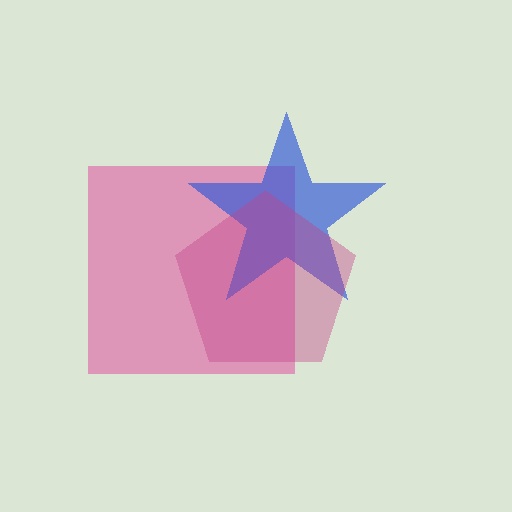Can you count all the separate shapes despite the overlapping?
Yes, there are 3 separate shapes.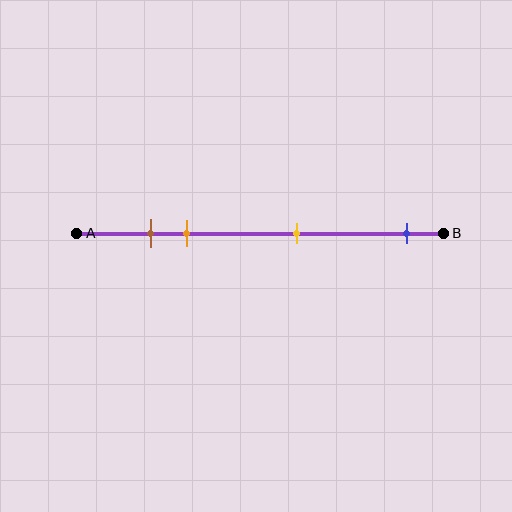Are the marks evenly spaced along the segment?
No, the marks are not evenly spaced.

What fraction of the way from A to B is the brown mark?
The brown mark is approximately 20% (0.2) of the way from A to B.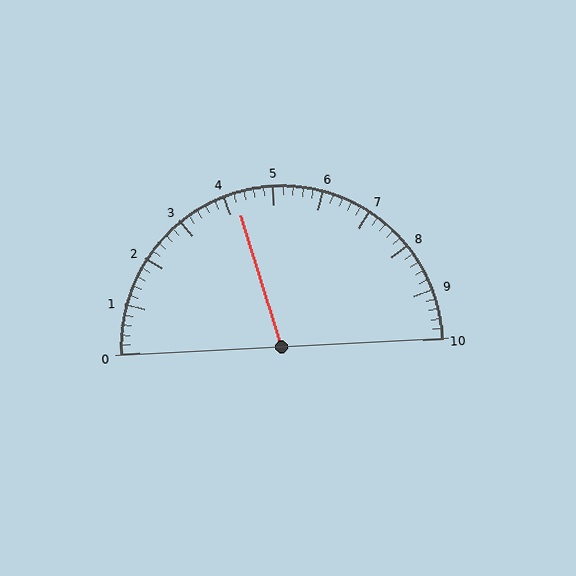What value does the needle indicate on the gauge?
The needle indicates approximately 4.2.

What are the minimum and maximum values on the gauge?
The gauge ranges from 0 to 10.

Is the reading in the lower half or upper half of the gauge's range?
The reading is in the lower half of the range (0 to 10).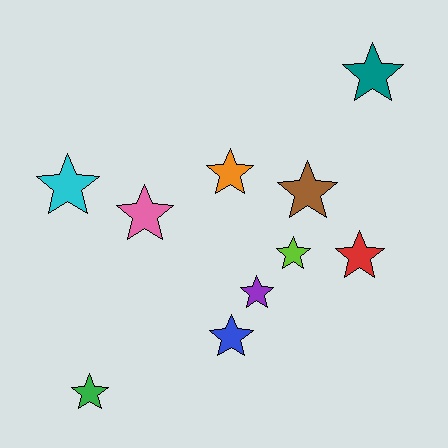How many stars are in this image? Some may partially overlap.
There are 10 stars.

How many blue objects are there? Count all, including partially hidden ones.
There is 1 blue object.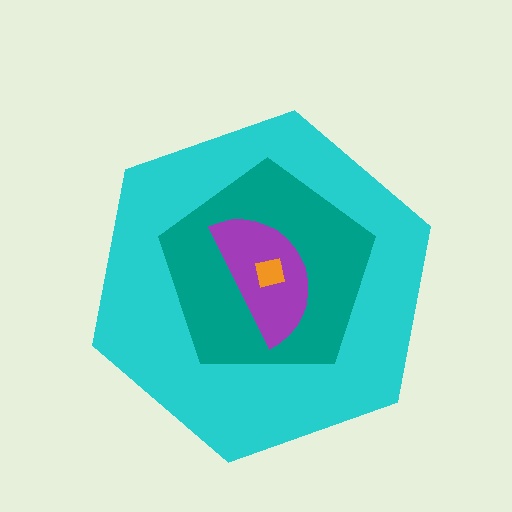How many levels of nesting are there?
4.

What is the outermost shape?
The cyan hexagon.